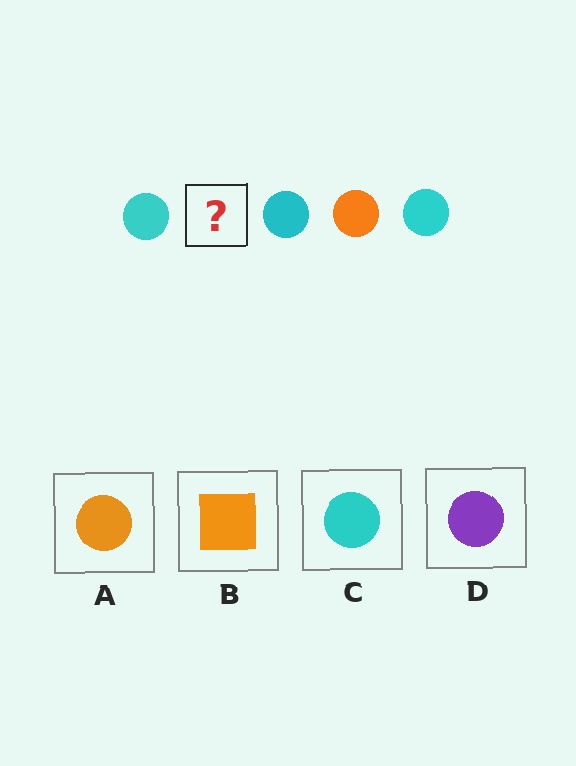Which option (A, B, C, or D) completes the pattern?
A.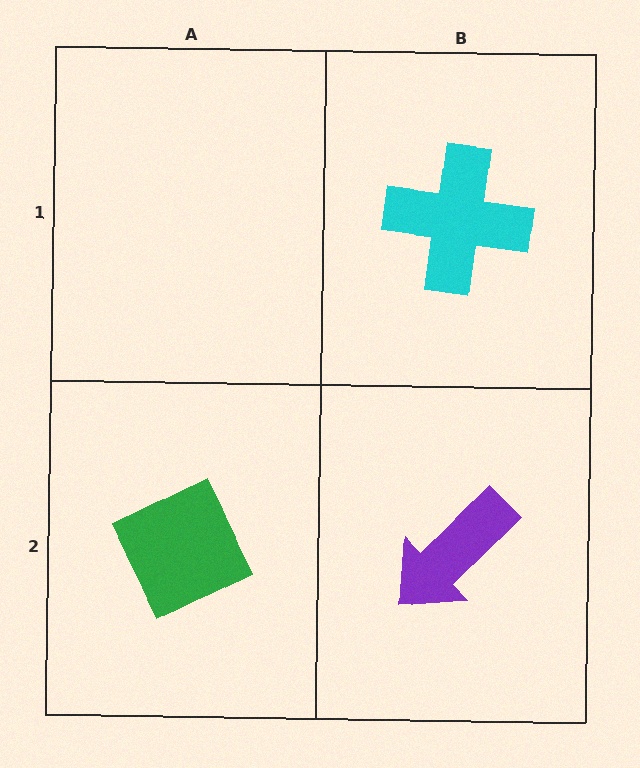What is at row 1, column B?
A cyan cross.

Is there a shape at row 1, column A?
No, that cell is empty.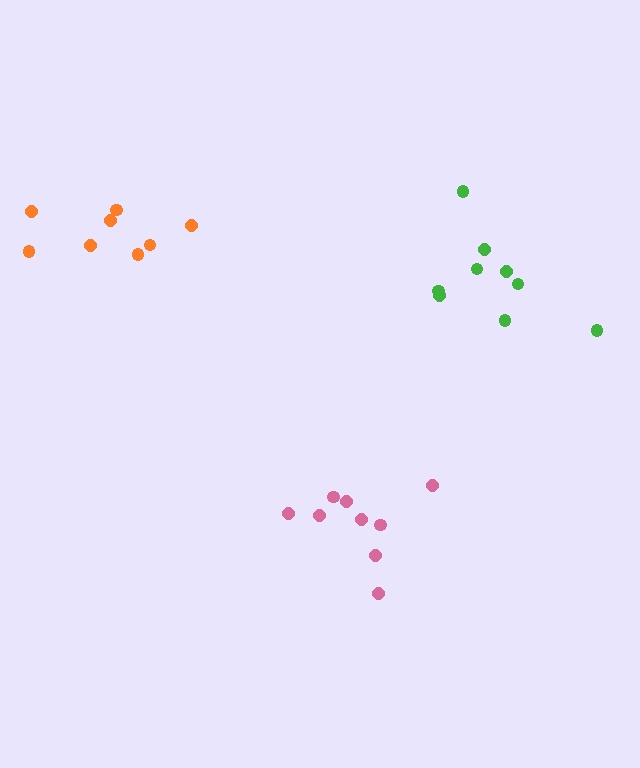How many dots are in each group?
Group 1: 8 dots, Group 2: 9 dots, Group 3: 9 dots (26 total).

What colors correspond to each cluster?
The clusters are colored: orange, green, pink.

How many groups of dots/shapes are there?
There are 3 groups.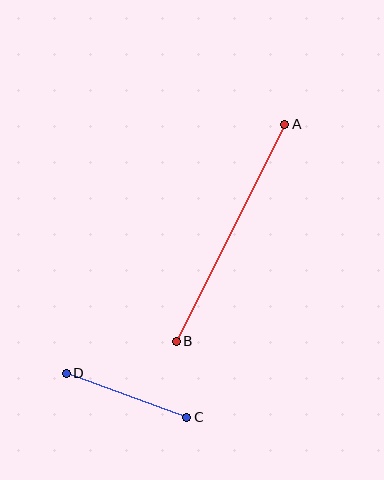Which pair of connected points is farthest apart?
Points A and B are farthest apart.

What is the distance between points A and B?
The distance is approximately 243 pixels.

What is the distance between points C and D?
The distance is approximately 128 pixels.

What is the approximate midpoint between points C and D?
The midpoint is at approximately (127, 395) pixels.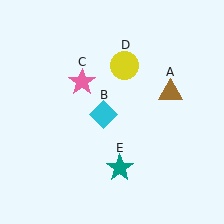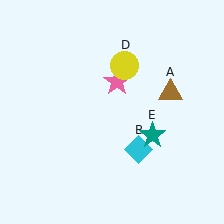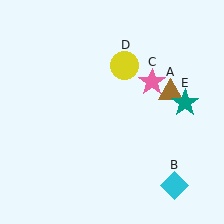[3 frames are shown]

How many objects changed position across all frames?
3 objects changed position: cyan diamond (object B), pink star (object C), teal star (object E).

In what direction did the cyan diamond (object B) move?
The cyan diamond (object B) moved down and to the right.